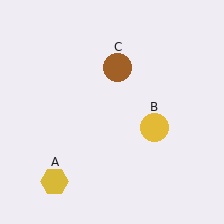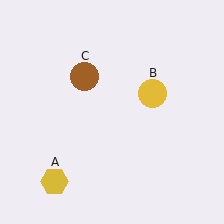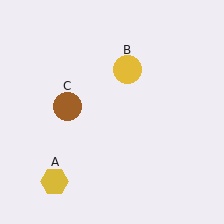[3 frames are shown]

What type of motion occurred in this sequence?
The yellow circle (object B), brown circle (object C) rotated counterclockwise around the center of the scene.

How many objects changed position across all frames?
2 objects changed position: yellow circle (object B), brown circle (object C).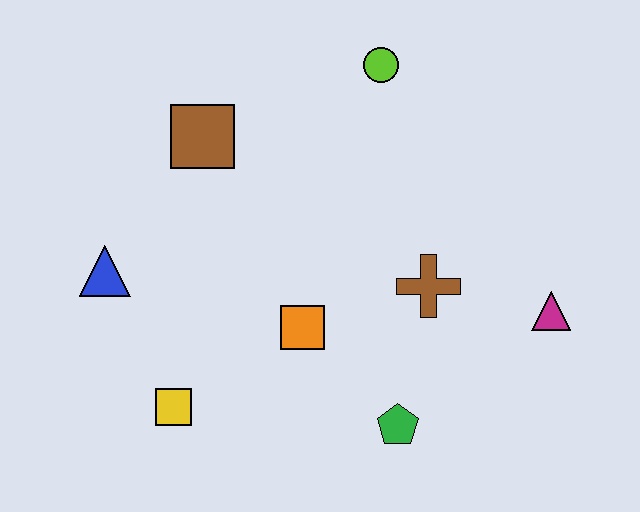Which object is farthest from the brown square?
The magenta triangle is farthest from the brown square.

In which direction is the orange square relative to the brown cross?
The orange square is to the left of the brown cross.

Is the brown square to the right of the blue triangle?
Yes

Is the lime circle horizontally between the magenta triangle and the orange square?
Yes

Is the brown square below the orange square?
No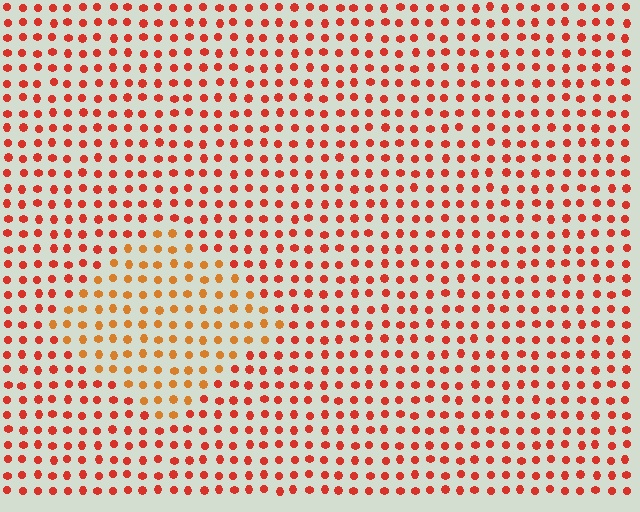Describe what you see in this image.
The image is filled with small red elements in a uniform arrangement. A diamond-shaped region is visible where the elements are tinted to a slightly different hue, forming a subtle color boundary.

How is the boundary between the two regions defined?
The boundary is defined purely by a slight shift in hue (about 26 degrees). Spacing, size, and orientation are identical on both sides.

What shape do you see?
I see a diamond.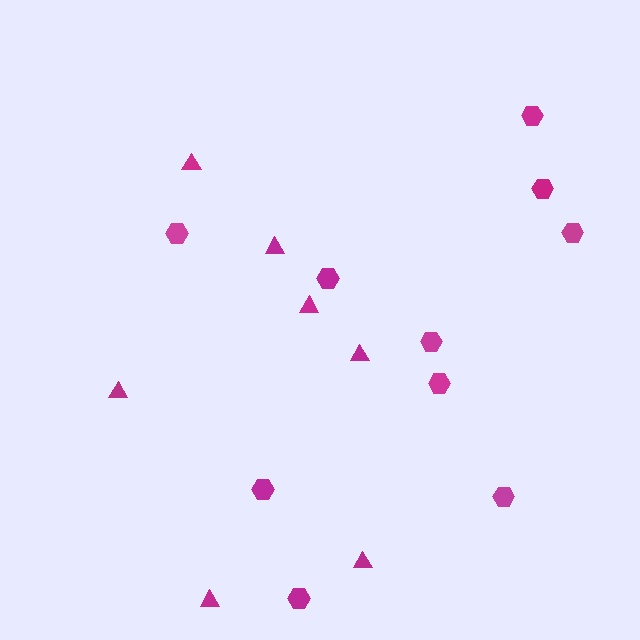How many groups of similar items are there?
There are 2 groups: one group of triangles (7) and one group of hexagons (10).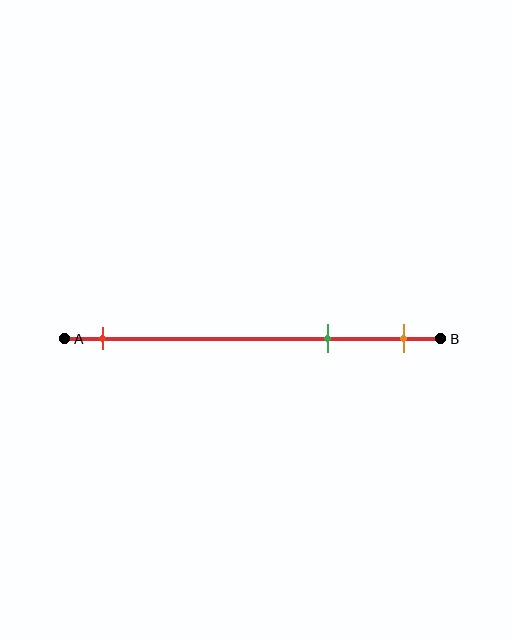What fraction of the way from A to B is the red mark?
The red mark is approximately 10% (0.1) of the way from A to B.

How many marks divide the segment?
There are 3 marks dividing the segment.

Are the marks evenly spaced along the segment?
No, the marks are not evenly spaced.